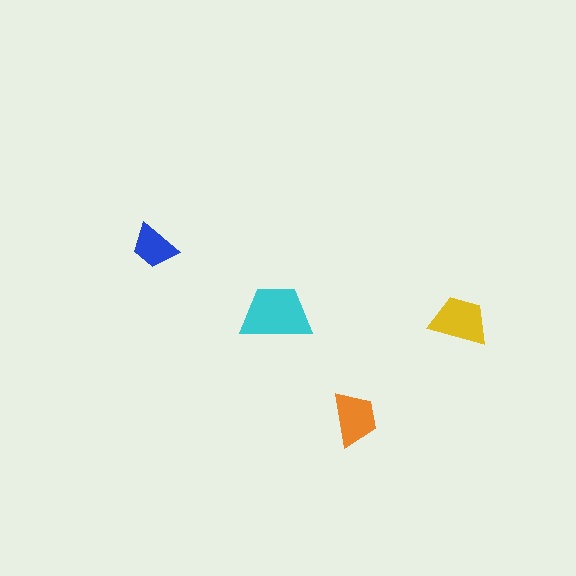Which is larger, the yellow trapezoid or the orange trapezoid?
The yellow one.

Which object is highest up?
The blue trapezoid is topmost.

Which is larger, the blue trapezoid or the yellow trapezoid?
The yellow one.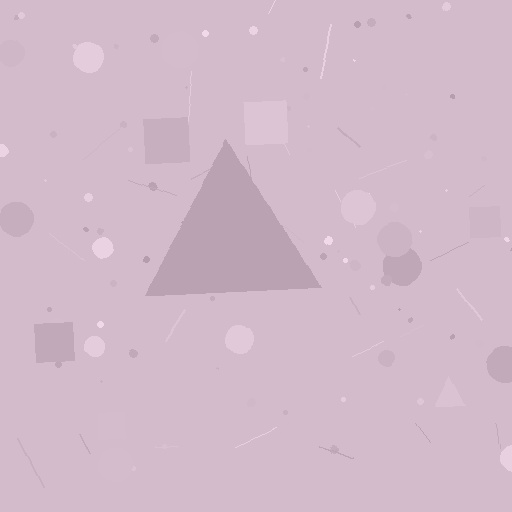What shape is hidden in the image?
A triangle is hidden in the image.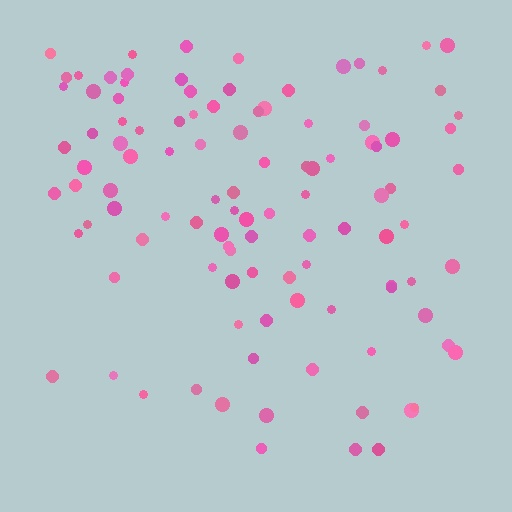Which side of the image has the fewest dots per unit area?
The bottom.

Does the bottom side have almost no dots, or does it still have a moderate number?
Still a moderate number, just noticeably fewer than the top.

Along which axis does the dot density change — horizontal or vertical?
Vertical.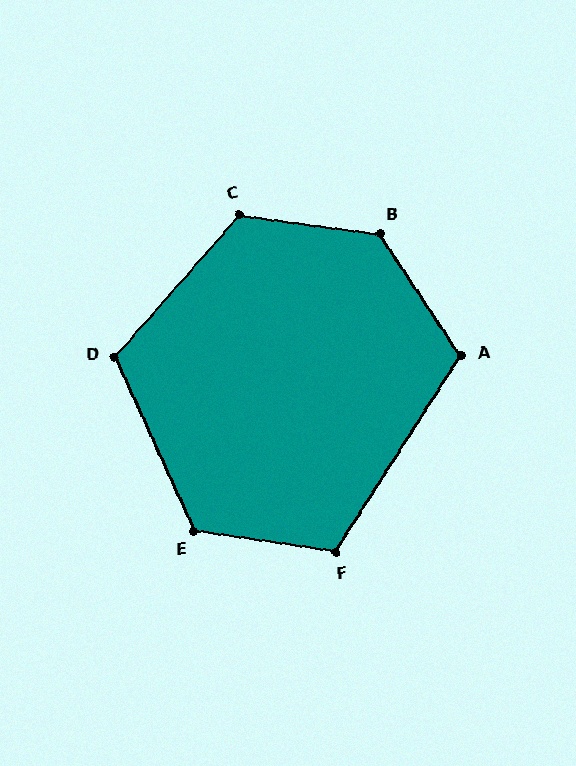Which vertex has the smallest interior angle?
A, at approximately 114 degrees.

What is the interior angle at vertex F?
Approximately 114 degrees (obtuse).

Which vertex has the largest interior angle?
B, at approximately 131 degrees.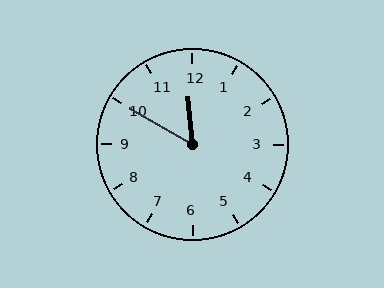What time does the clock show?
11:50.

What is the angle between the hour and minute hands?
Approximately 55 degrees.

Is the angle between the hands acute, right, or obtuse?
It is acute.